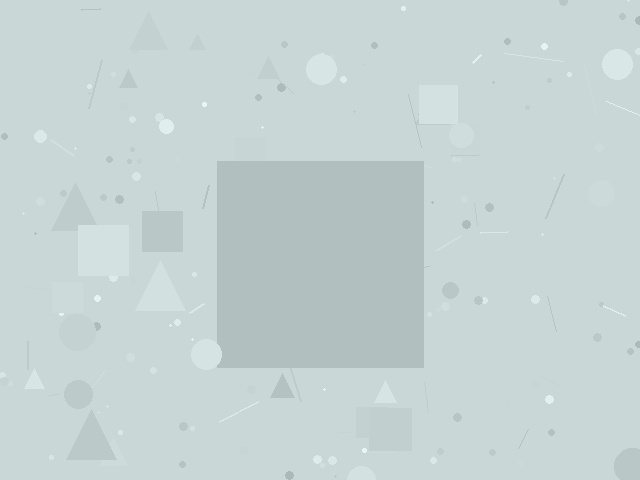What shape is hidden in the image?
A square is hidden in the image.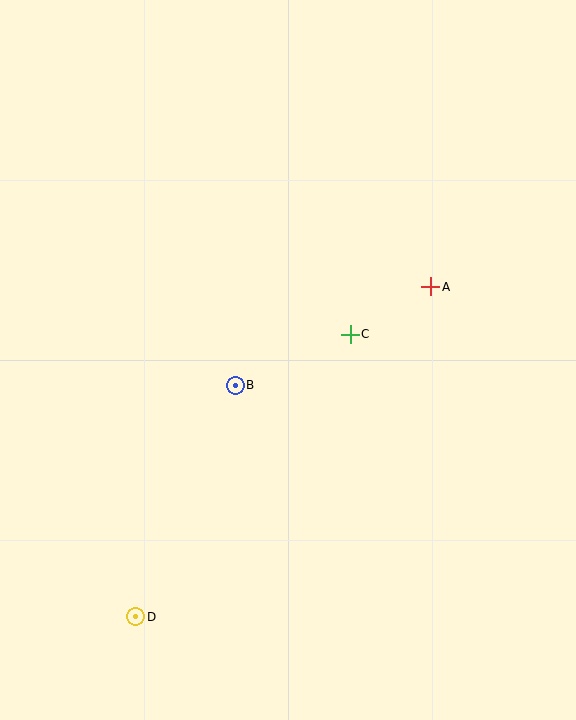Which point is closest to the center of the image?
Point B at (235, 385) is closest to the center.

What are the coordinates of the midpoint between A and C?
The midpoint between A and C is at (390, 311).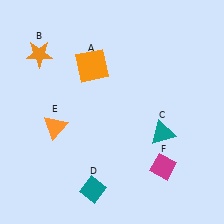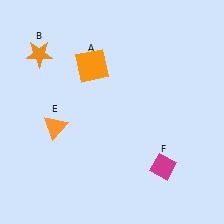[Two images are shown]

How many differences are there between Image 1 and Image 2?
There are 2 differences between the two images.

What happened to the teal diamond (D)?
The teal diamond (D) was removed in Image 2. It was in the bottom-left area of Image 1.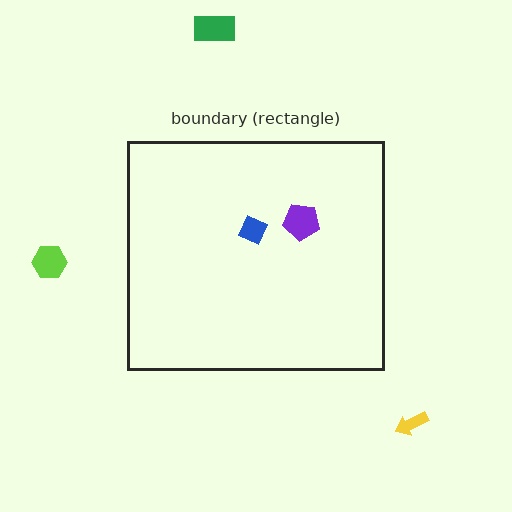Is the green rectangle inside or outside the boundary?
Outside.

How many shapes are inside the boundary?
2 inside, 3 outside.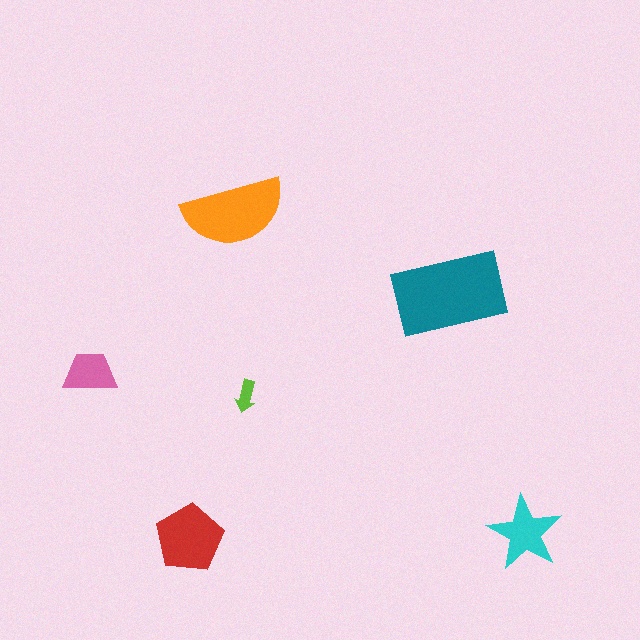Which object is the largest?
The teal rectangle.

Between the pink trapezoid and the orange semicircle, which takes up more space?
The orange semicircle.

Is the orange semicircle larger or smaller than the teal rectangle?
Smaller.